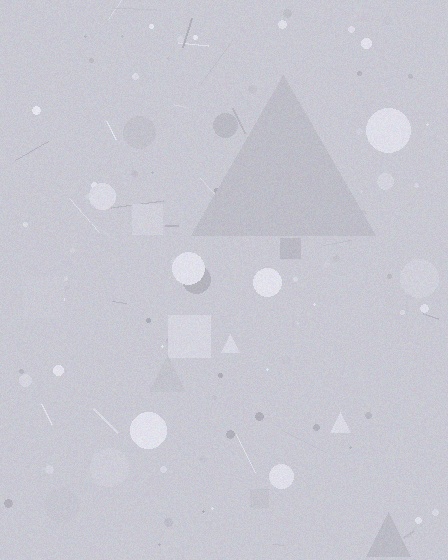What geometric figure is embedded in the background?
A triangle is embedded in the background.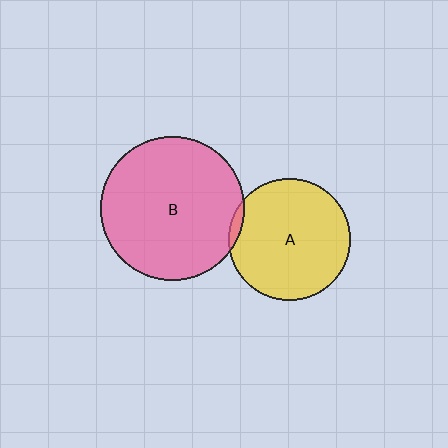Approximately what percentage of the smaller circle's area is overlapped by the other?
Approximately 5%.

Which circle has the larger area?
Circle B (pink).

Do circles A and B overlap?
Yes.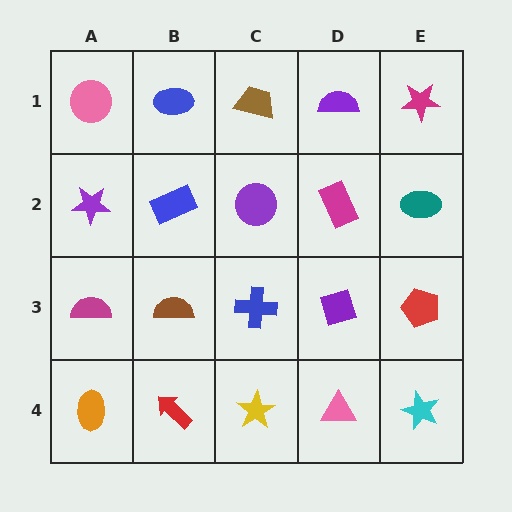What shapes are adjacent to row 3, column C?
A purple circle (row 2, column C), a yellow star (row 4, column C), a brown semicircle (row 3, column B), a purple diamond (row 3, column D).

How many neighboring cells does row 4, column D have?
3.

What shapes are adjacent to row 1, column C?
A purple circle (row 2, column C), a blue ellipse (row 1, column B), a purple semicircle (row 1, column D).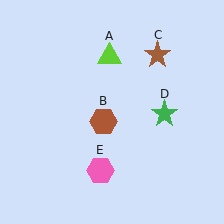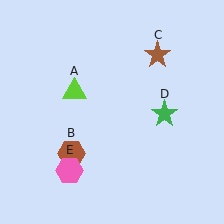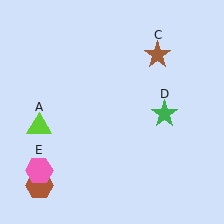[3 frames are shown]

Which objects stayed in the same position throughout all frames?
Brown star (object C) and green star (object D) remained stationary.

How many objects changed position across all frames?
3 objects changed position: lime triangle (object A), brown hexagon (object B), pink hexagon (object E).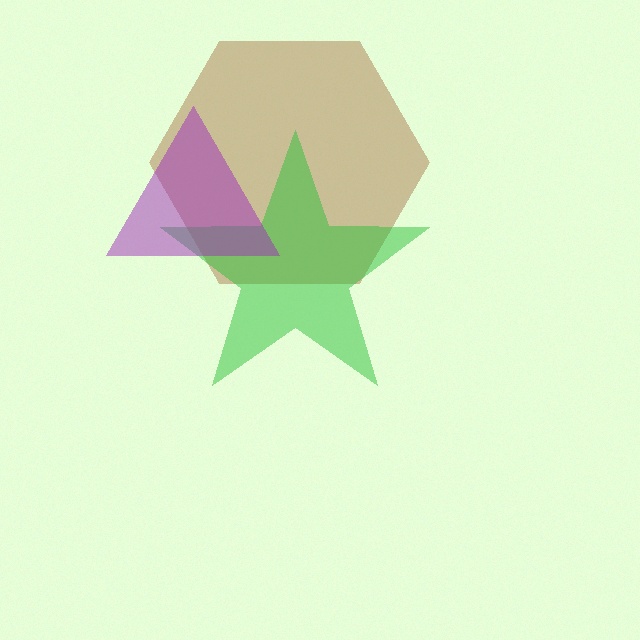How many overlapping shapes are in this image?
There are 3 overlapping shapes in the image.